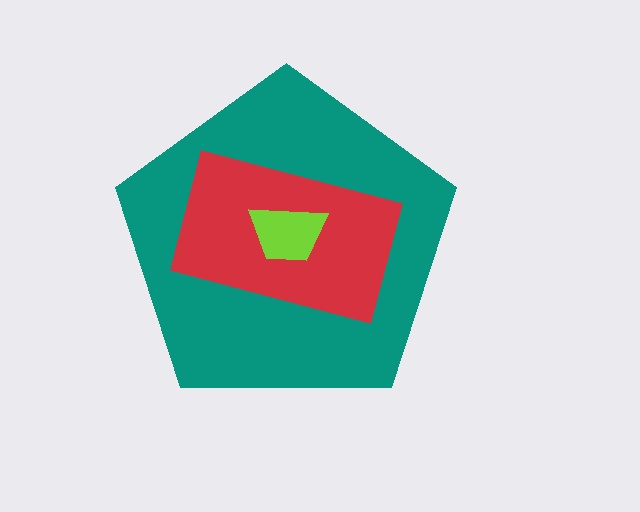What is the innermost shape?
The lime trapezoid.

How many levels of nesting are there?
3.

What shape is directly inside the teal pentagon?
The red rectangle.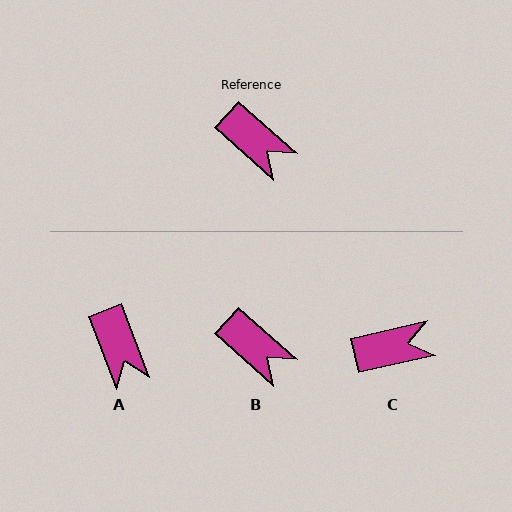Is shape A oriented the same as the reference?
No, it is off by about 27 degrees.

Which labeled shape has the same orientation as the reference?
B.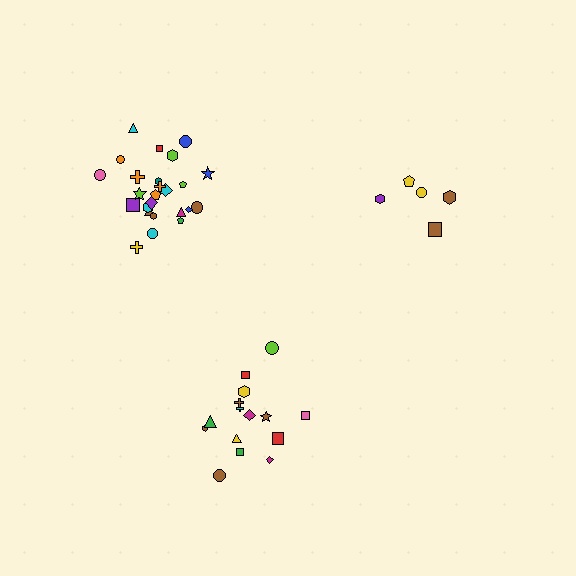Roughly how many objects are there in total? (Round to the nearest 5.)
Roughly 45 objects in total.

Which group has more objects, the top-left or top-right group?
The top-left group.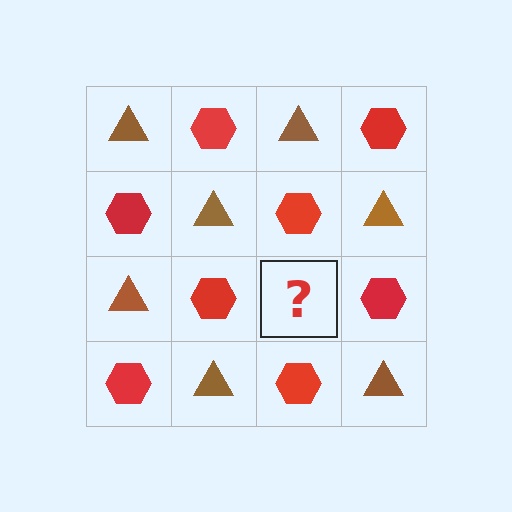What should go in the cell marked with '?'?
The missing cell should contain a brown triangle.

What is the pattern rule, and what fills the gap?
The rule is that it alternates brown triangle and red hexagon in a checkerboard pattern. The gap should be filled with a brown triangle.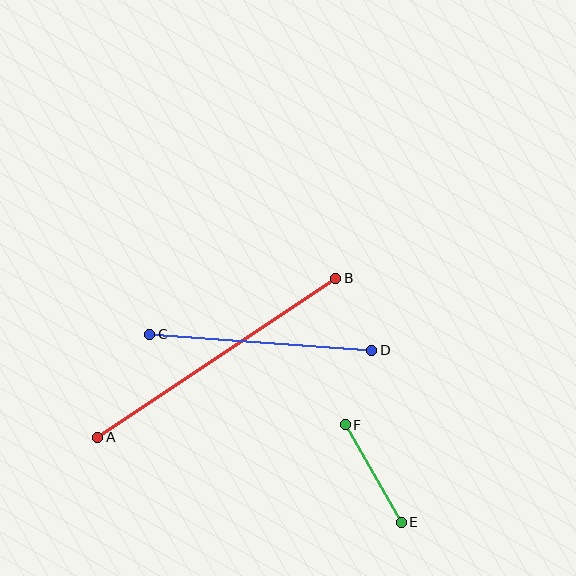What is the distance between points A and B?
The distance is approximately 286 pixels.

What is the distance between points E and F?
The distance is approximately 112 pixels.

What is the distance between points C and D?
The distance is approximately 223 pixels.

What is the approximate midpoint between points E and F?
The midpoint is at approximately (373, 474) pixels.